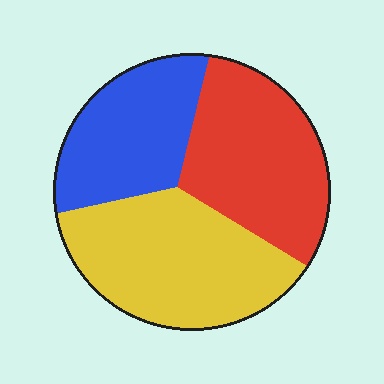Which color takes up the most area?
Yellow, at roughly 40%.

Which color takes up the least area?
Blue, at roughly 25%.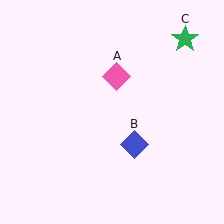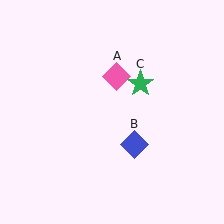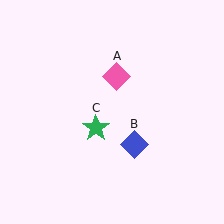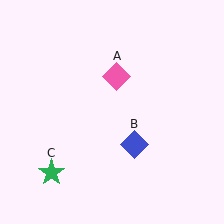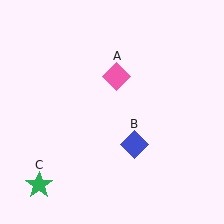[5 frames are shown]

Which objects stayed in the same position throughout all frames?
Pink diamond (object A) and blue diamond (object B) remained stationary.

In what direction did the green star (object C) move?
The green star (object C) moved down and to the left.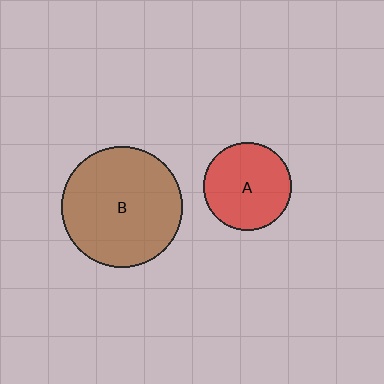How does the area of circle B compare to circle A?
Approximately 1.9 times.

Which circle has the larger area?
Circle B (brown).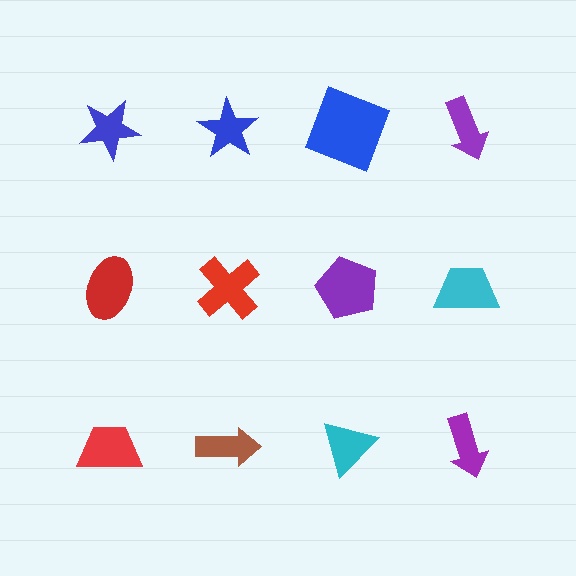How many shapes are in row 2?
4 shapes.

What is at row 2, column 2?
A red cross.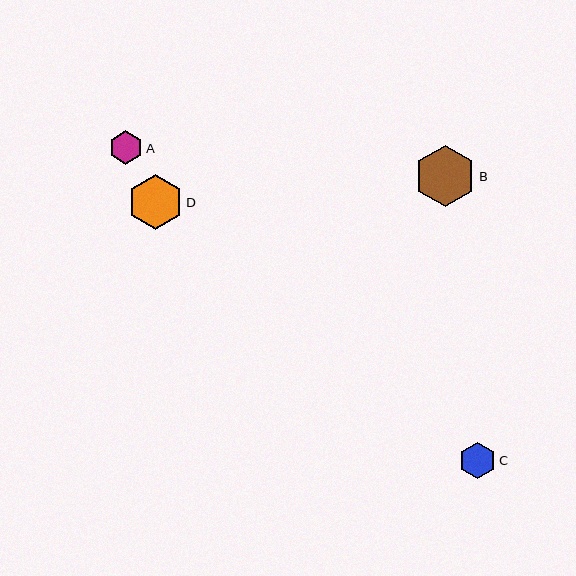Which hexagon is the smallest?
Hexagon A is the smallest with a size of approximately 33 pixels.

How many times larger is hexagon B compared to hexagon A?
Hexagon B is approximately 1.8 times the size of hexagon A.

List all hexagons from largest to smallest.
From largest to smallest: B, D, C, A.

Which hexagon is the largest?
Hexagon B is the largest with a size of approximately 61 pixels.